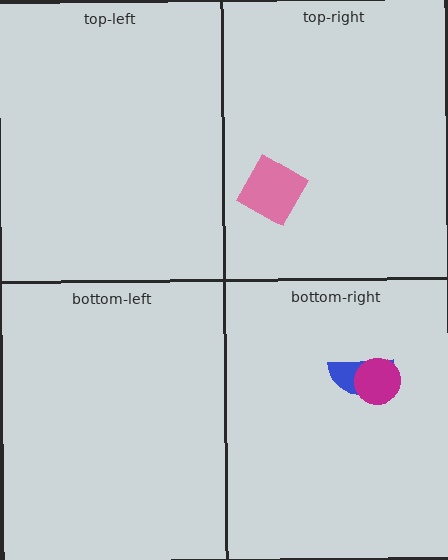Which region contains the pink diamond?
The top-right region.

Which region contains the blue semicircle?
The bottom-right region.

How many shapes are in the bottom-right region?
2.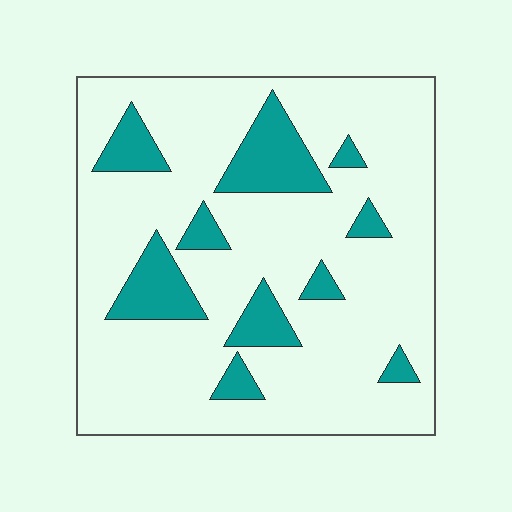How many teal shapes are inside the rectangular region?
10.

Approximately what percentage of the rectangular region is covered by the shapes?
Approximately 20%.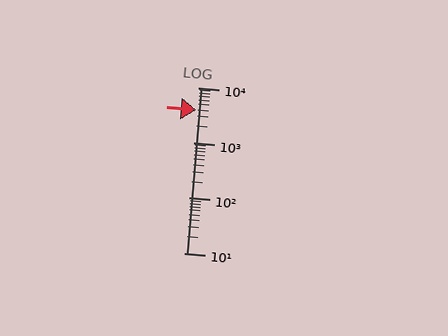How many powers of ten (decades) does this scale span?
The scale spans 3 decades, from 10 to 10000.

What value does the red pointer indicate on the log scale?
The pointer indicates approximately 3900.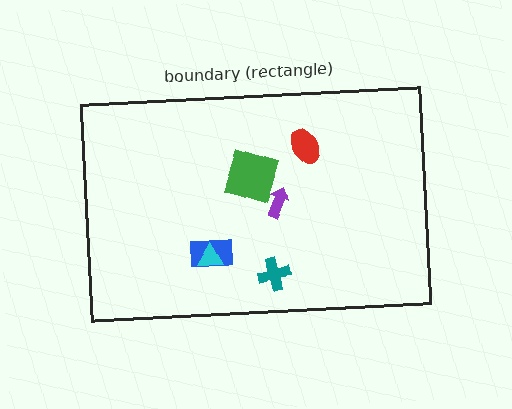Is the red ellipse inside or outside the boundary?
Inside.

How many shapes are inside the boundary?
6 inside, 0 outside.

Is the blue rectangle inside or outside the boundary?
Inside.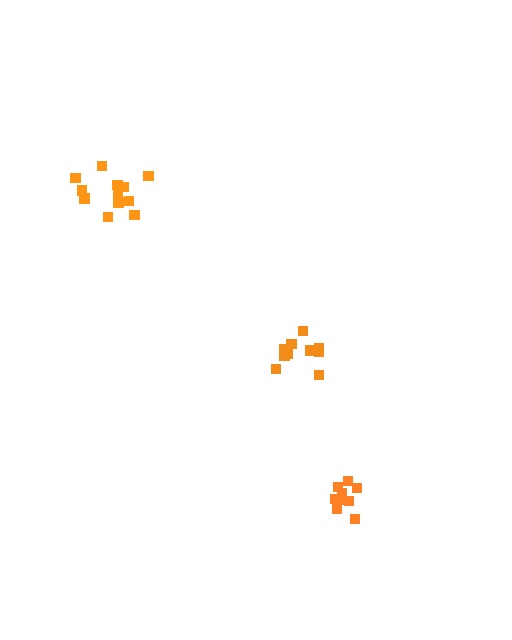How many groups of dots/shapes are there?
There are 3 groups.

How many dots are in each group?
Group 1: 12 dots, Group 2: 9 dots, Group 3: 10 dots (31 total).